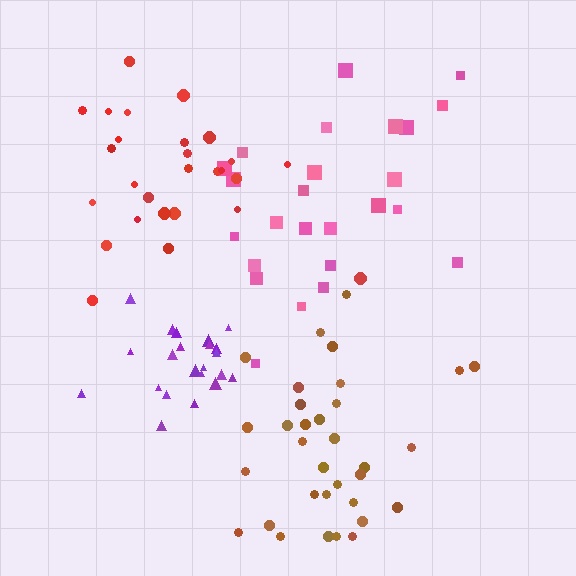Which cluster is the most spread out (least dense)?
Pink.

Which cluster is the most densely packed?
Purple.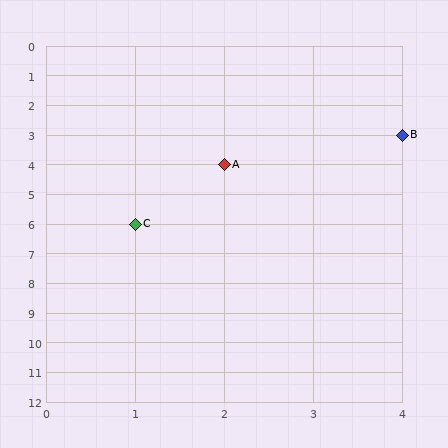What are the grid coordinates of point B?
Point B is at grid coordinates (4, 3).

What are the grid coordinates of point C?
Point C is at grid coordinates (1, 6).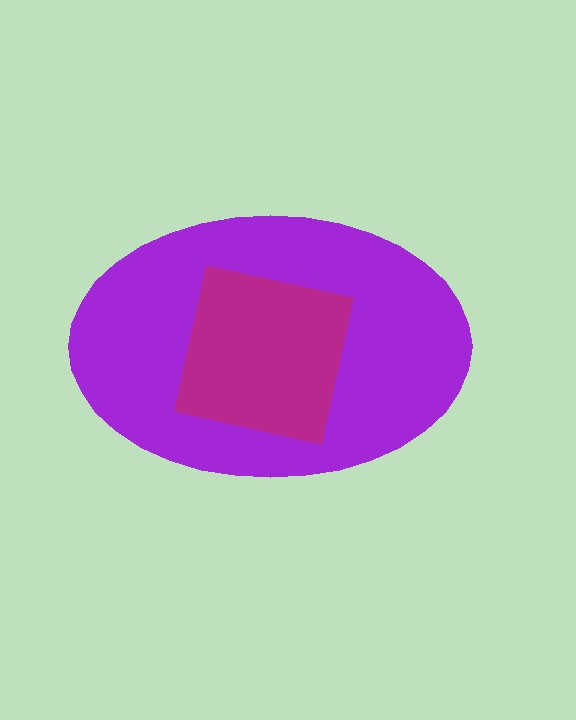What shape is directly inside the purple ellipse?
The magenta square.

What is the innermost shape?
The magenta square.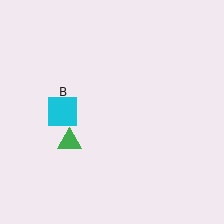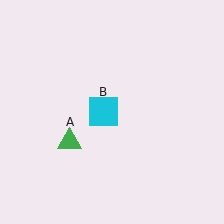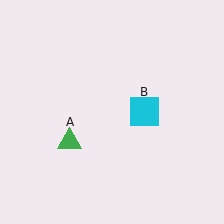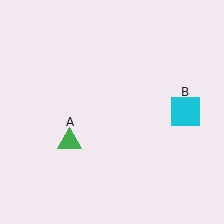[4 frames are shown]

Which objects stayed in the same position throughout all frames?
Green triangle (object A) remained stationary.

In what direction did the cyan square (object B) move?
The cyan square (object B) moved right.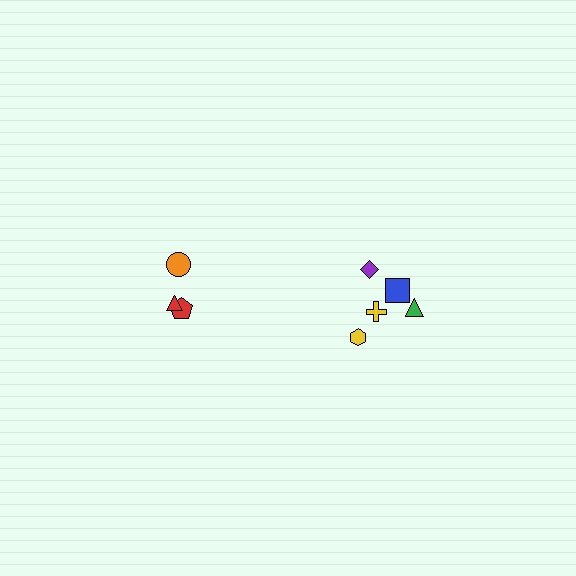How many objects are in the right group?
There are 5 objects.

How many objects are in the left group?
There are 3 objects.